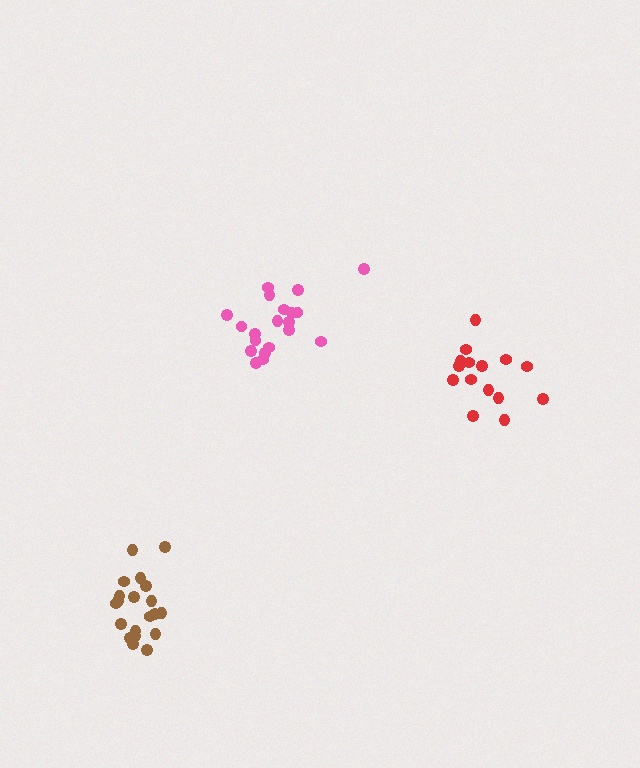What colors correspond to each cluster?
The clusters are colored: pink, red, brown.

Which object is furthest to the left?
The brown cluster is leftmost.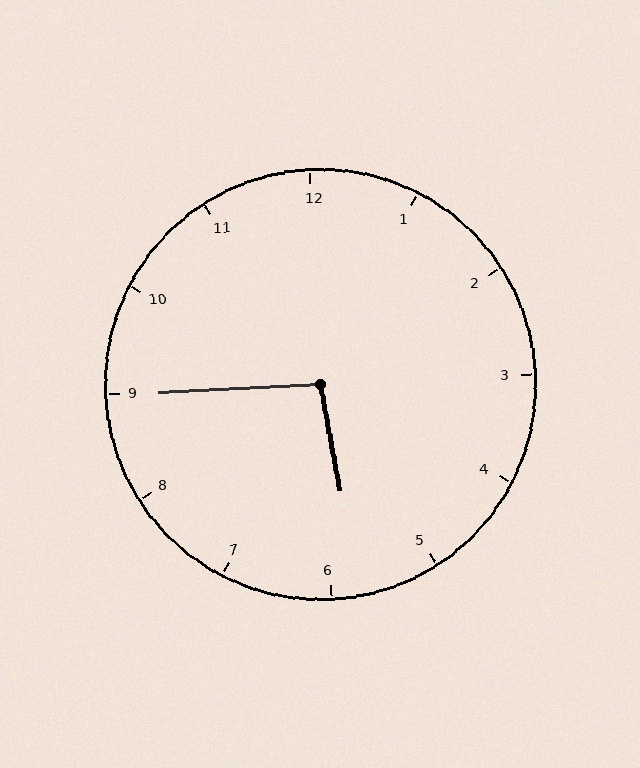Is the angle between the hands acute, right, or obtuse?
It is obtuse.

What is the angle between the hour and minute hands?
Approximately 98 degrees.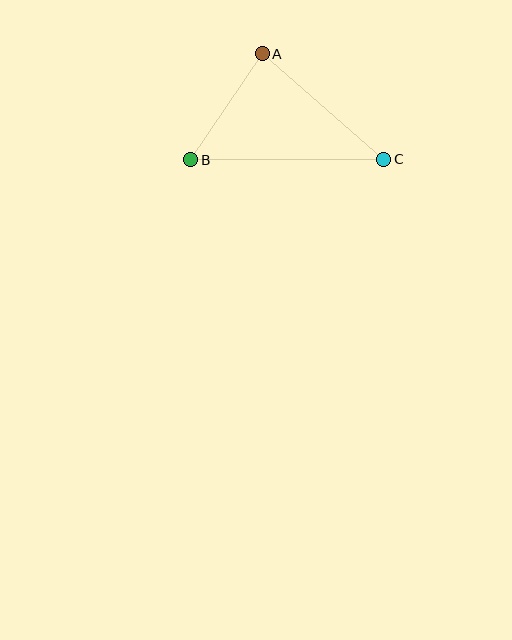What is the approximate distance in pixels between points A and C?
The distance between A and C is approximately 160 pixels.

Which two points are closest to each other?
Points A and B are closest to each other.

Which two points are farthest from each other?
Points B and C are farthest from each other.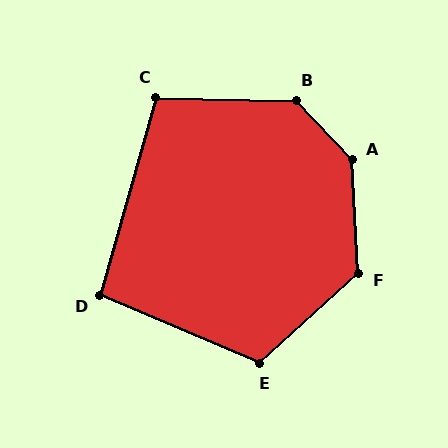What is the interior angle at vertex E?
Approximately 115 degrees (obtuse).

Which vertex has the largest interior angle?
A, at approximately 140 degrees.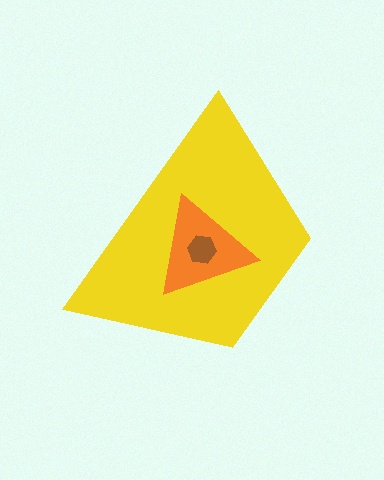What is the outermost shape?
The yellow trapezoid.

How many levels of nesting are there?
3.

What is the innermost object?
The brown hexagon.